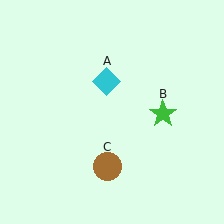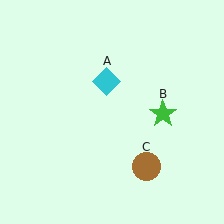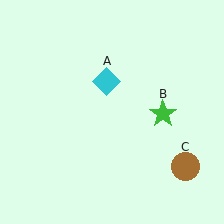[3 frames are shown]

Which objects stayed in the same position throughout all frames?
Cyan diamond (object A) and green star (object B) remained stationary.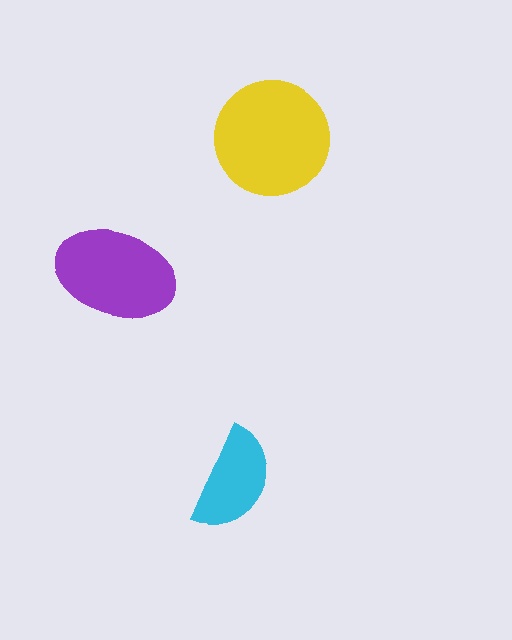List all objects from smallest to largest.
The cyan semicircle, the purple ellipse, the yellow circle.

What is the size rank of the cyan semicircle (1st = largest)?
3rd.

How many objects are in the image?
There are 3 objects in the image.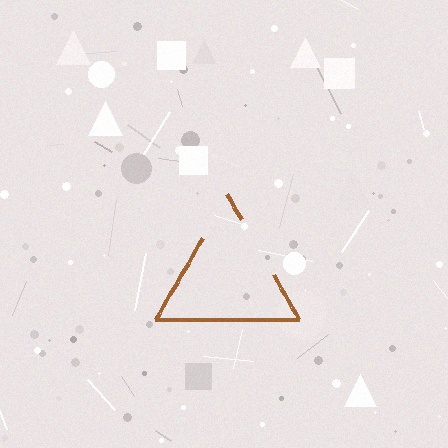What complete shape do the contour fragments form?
The contour fragments form a triangle.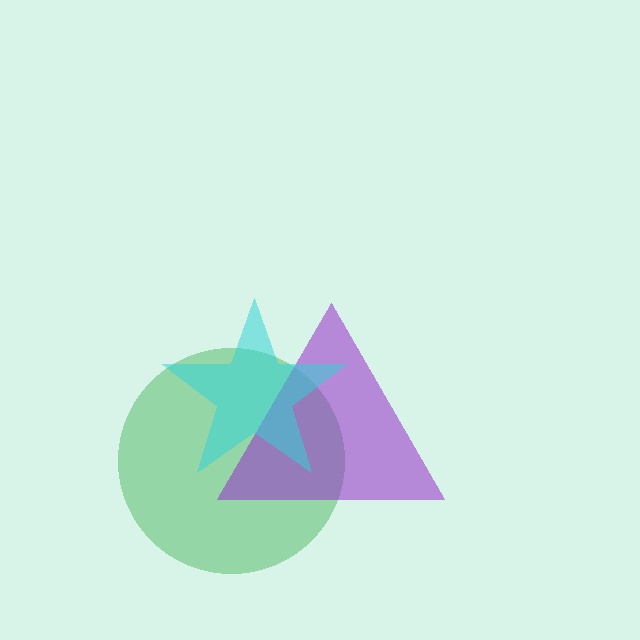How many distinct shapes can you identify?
There are 3 distinct shapes: a green circle, a purple triangle, a cyan star.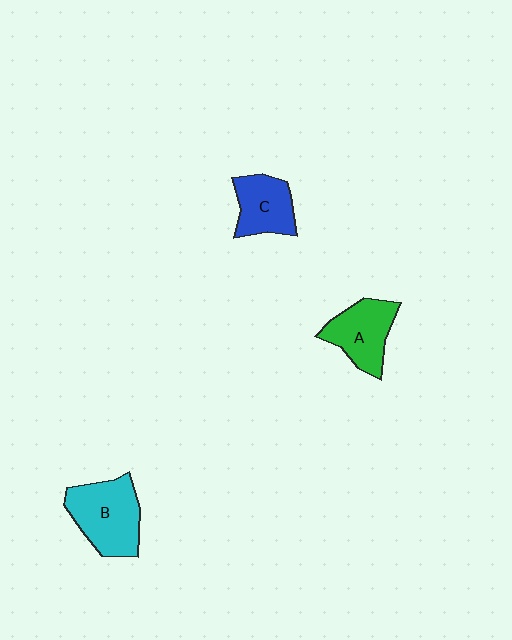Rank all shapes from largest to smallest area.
From largest to smallest: B (cyan), A (green), C (blue).